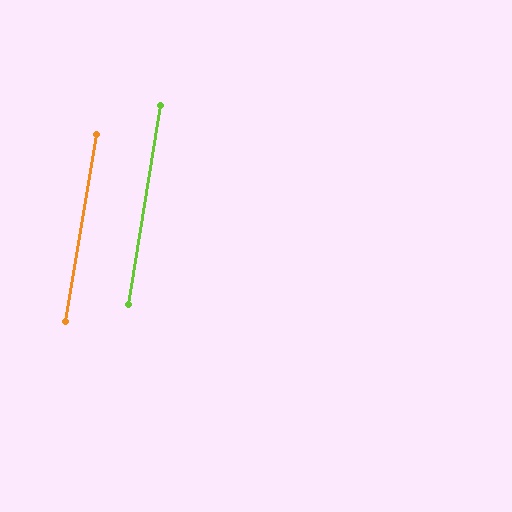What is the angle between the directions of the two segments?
Approximately 0 degrees.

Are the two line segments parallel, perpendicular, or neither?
Parallel — their directions differ by only 0.4°.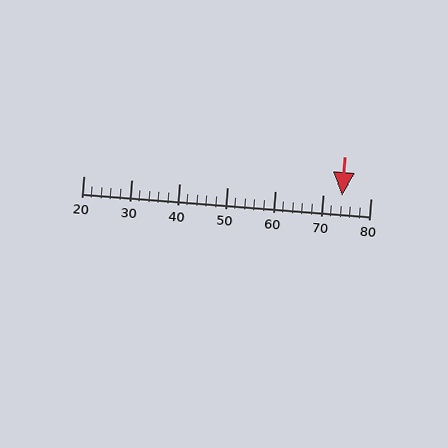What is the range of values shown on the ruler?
The ruler shows values from 20 to 80.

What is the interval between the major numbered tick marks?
The major tick marks are spaced 10 units apart.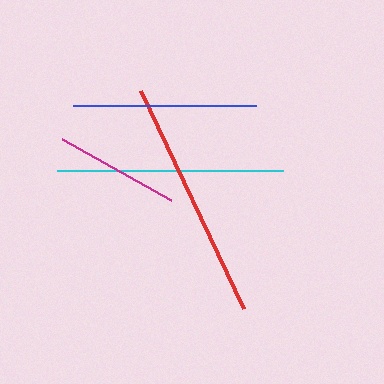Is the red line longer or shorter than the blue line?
The red line is longer than the blue line.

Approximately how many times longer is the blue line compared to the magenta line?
The blue line is approximately 1.5 times the length of the magenta line.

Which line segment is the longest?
The red line is the longest at approximately 241 pixels.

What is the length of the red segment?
The red segment is approximately 241 pixels long.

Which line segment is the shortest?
The magenta line is the shortest at approximately 124 pixels.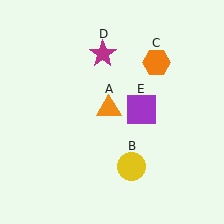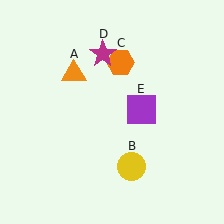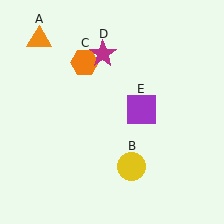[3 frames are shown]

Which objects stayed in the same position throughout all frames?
Yellow circle (object B) and magenta star (object D) and purple square (object E) remained stationary.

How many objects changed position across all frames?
2 objects changed position: orange triangle (object A), orange hexagon (object C).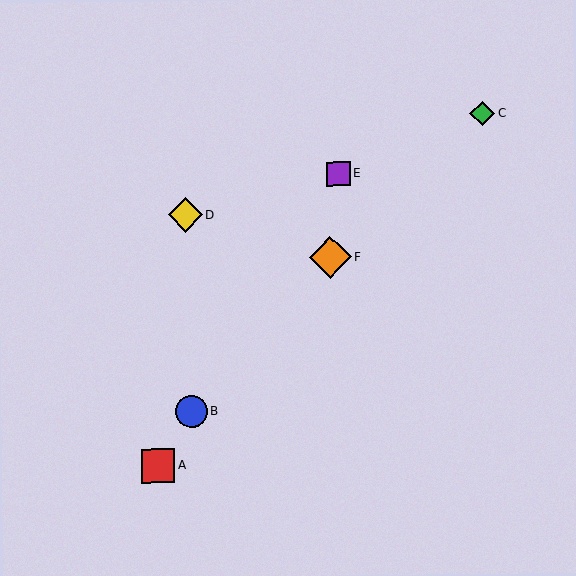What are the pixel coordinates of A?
Object A is at (158, 466).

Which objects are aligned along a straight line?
Objects A, B, E are aligned along a straight line.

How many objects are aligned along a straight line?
3 objects (A, B, E) are aligned along a straight line.